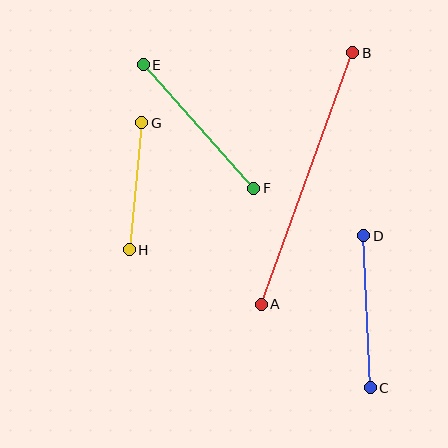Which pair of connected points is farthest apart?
Points A and B are farthest apart.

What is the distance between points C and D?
The distance is approximately 152 pixels.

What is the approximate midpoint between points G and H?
The midpoint is at approximately (135, 186) pixels.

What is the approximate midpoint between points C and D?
The midpoint is at approximately (367, 312) pixels.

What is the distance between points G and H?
The distance is approximately 128 pixels.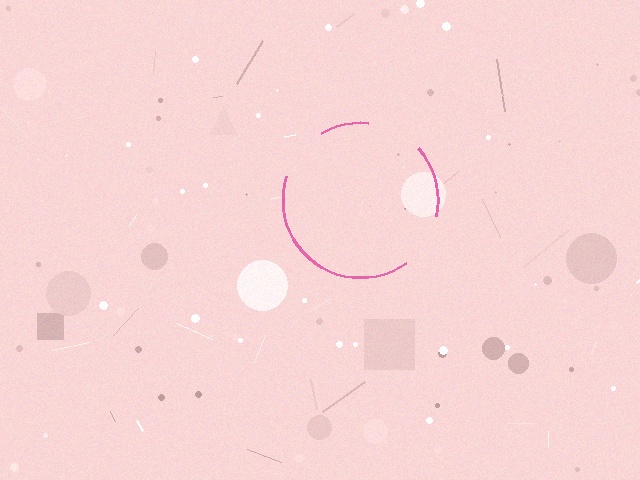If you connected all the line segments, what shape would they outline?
They would outline a circle.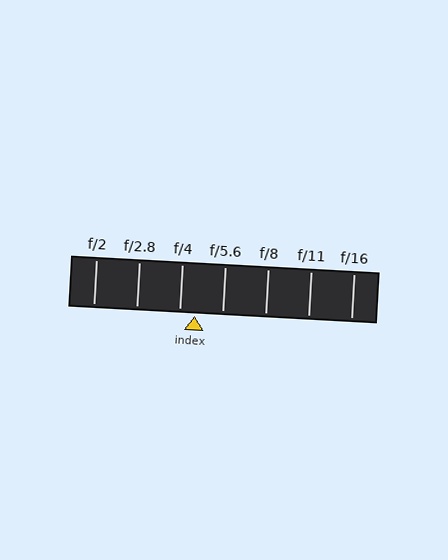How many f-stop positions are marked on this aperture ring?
There are 7 f-stop positions marked.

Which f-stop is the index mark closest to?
The index mark is closest to f/4.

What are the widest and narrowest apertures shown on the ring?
The widest aperture shown is f/2 and the narrowest is f/16.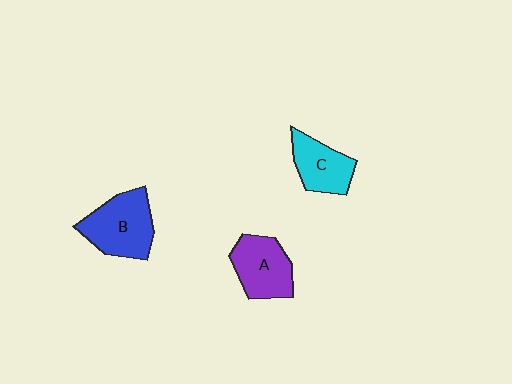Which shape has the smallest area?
Shape C (cyan).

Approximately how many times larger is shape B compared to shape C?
Approximately 1.4 times.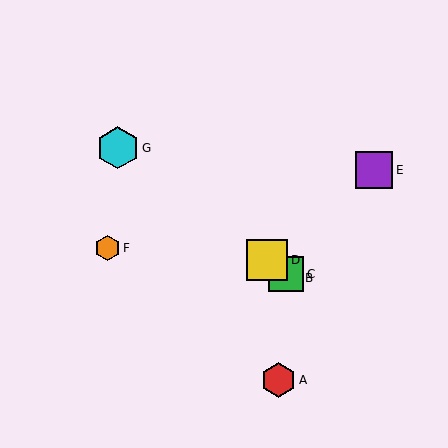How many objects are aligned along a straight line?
4 objects (B, C, D, G) are aligned along a straight line.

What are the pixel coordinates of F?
Object F is at (107, 248).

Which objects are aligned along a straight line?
Objects B, C, D, G are aligned along a straight line.